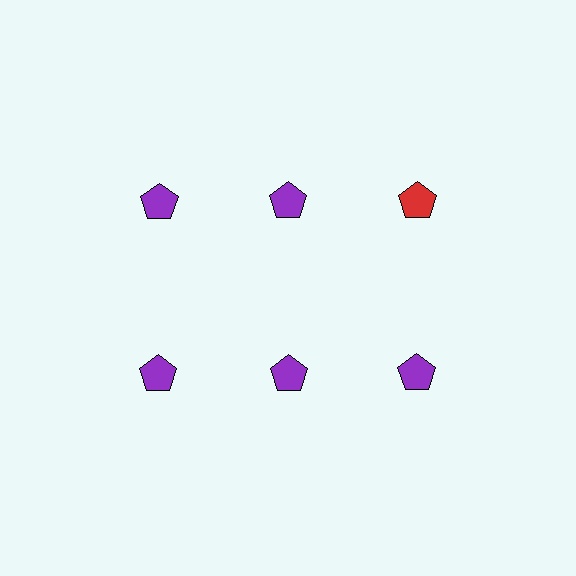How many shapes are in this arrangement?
There are 6 shapes arranged in a grid pattern.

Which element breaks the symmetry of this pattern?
The red pentagon in the top row, center column breaks the symmetry. All other shapes are purple pentagons.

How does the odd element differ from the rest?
It has a different color: red instead of purple.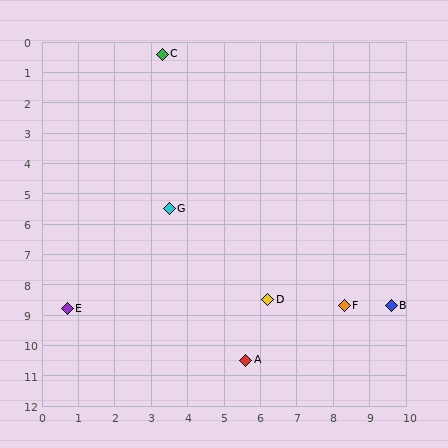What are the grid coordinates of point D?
Point D is at approximately (6.2, 8.5).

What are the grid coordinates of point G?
Point G is at approximately (3.5, 5.5).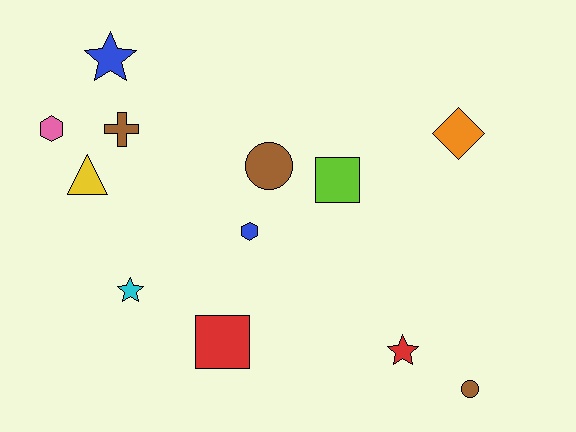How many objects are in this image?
There are 12 objects.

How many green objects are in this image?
There are no green objects.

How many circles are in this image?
There are 2 circles.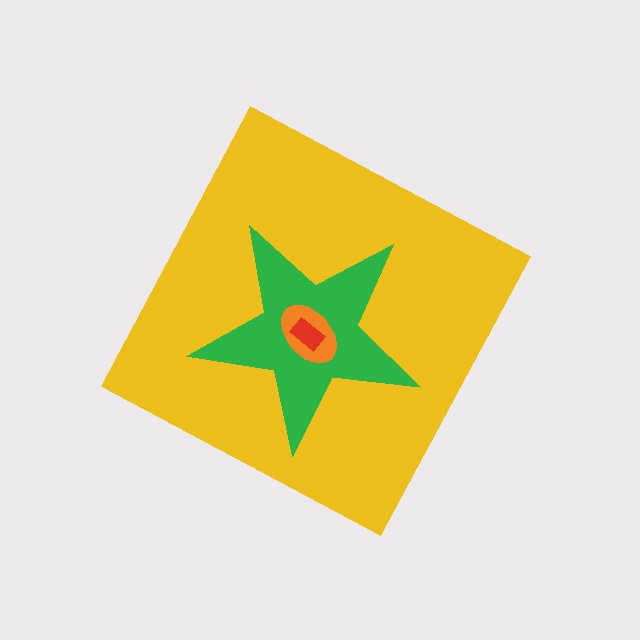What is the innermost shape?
The red rectangle.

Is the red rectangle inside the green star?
Yes.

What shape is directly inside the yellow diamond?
The green star.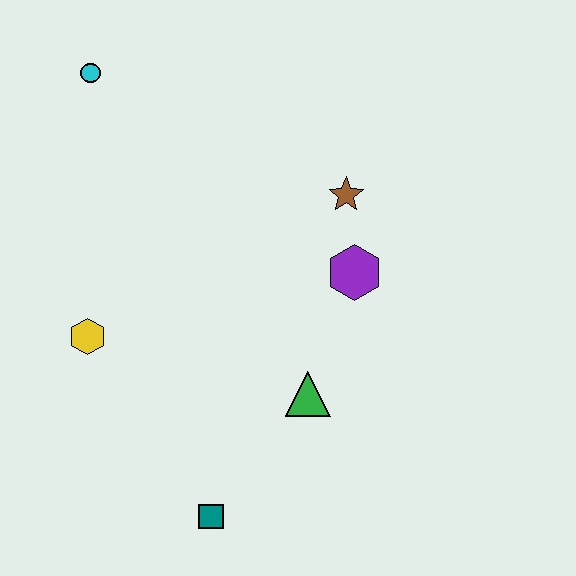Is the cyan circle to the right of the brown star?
No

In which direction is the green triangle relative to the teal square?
The green triangle is above the teal square.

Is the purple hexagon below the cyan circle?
Yes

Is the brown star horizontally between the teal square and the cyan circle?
No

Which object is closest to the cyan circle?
The yellow hexagon is closest to the cyan circle.